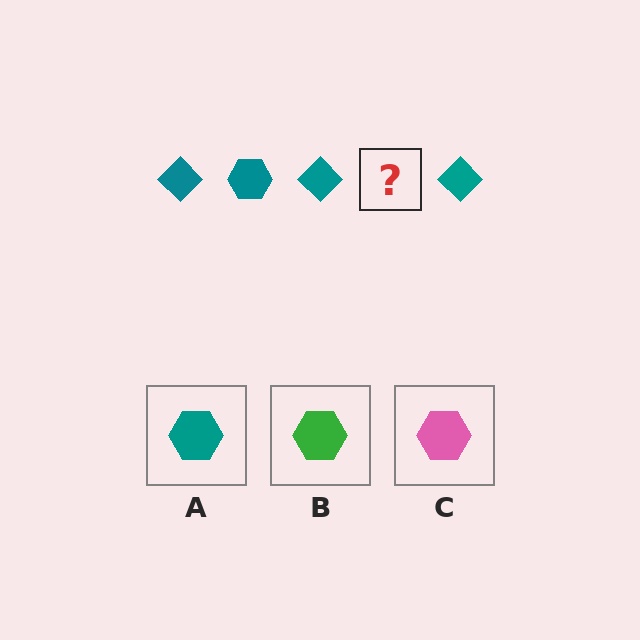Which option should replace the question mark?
Option A.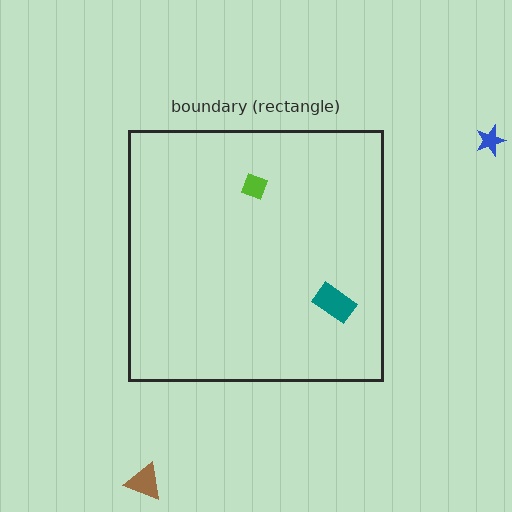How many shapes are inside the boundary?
2 inside, 2 outside.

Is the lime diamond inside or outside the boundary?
Inside.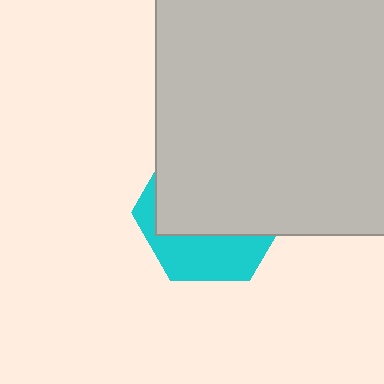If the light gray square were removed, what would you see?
You would see the complete cyan hexagon.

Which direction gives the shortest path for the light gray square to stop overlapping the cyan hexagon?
Moving up gives the shortest separation.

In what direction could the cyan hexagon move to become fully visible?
The cyan hexagon could move down. That would shift it out from behind the light gray square entirely.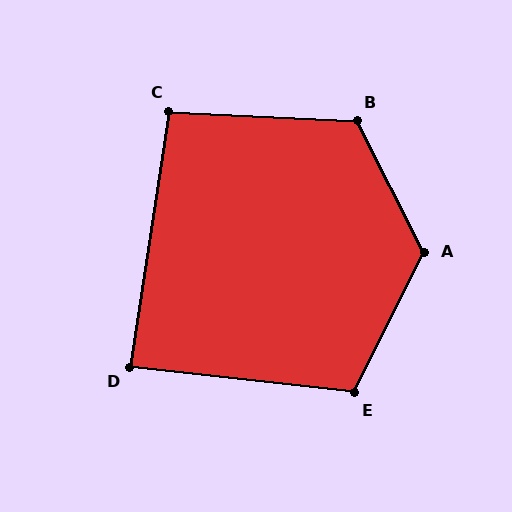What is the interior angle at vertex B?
Approximately 120 degrees (obtuse).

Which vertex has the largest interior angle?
A, at approximately 126 degrees.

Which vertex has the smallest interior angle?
D, at approximately 88 degrees.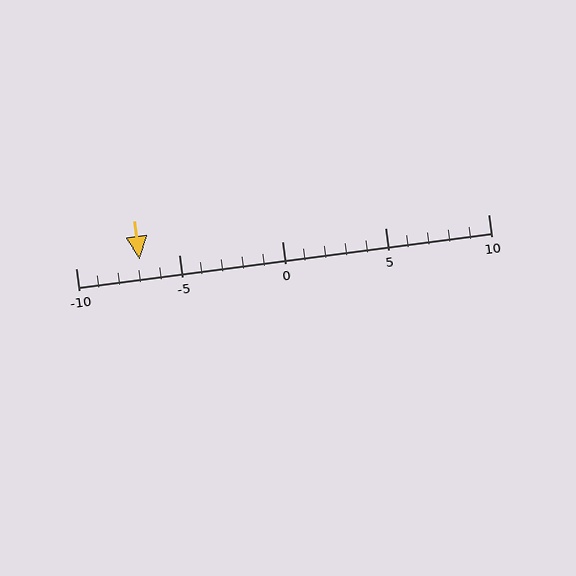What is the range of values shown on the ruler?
The ruler shows values from -10 to 10.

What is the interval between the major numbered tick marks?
The major tick marks are spaced 5 units apart.